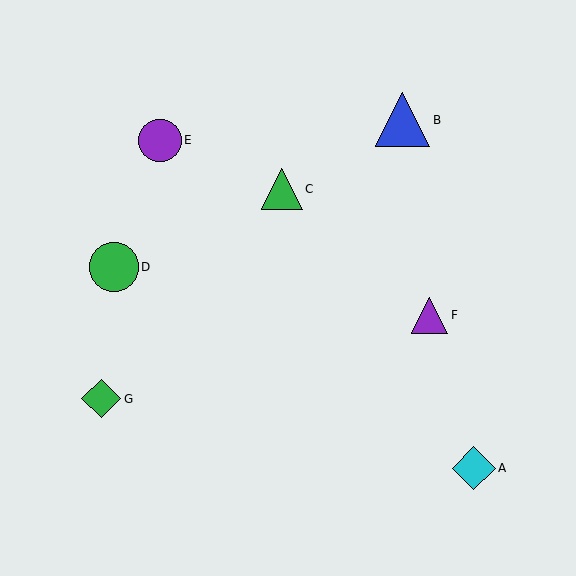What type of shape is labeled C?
Shape C is a green triangle.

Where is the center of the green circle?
The center of the green circle is at (114, 267).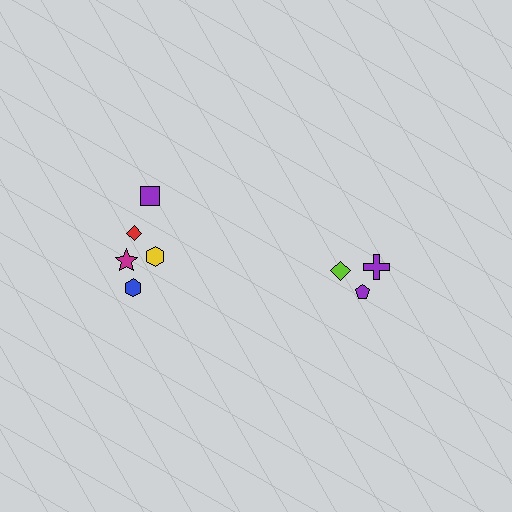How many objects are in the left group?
There are 5 objects.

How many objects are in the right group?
There are 3 objects.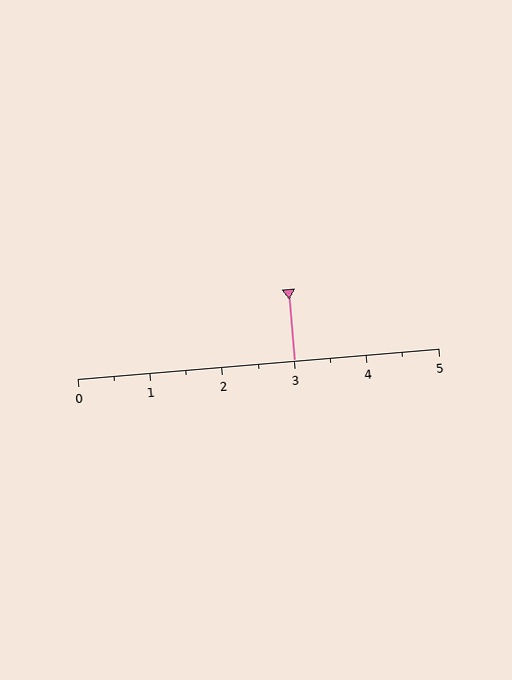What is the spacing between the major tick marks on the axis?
The major ticks are spaced 1 apart.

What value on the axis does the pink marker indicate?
The marker indicates approximately 3.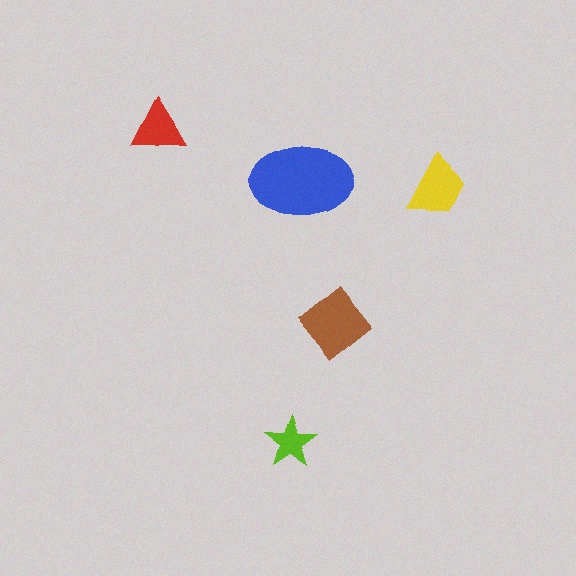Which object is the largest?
The blue ellipse.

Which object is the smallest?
The lime star.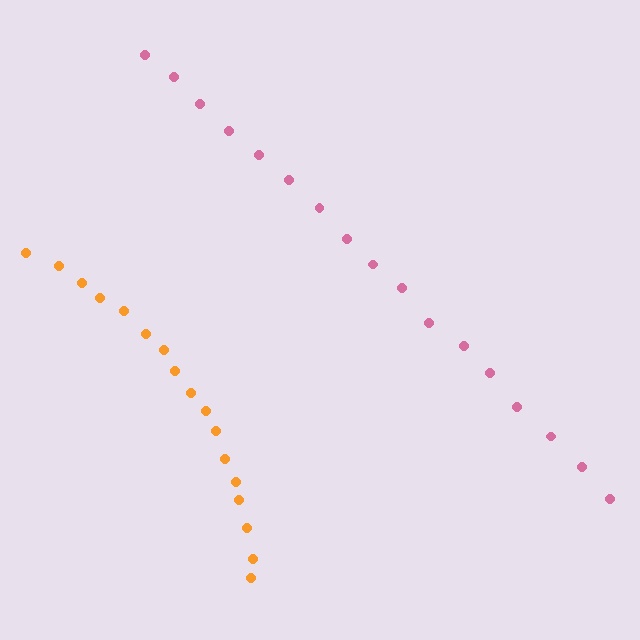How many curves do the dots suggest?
There are 2 distinct paths.